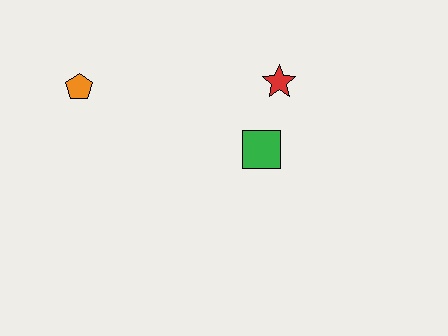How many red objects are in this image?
There is 1 red object.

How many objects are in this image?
There are 3 objects.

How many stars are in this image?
There is 1 star.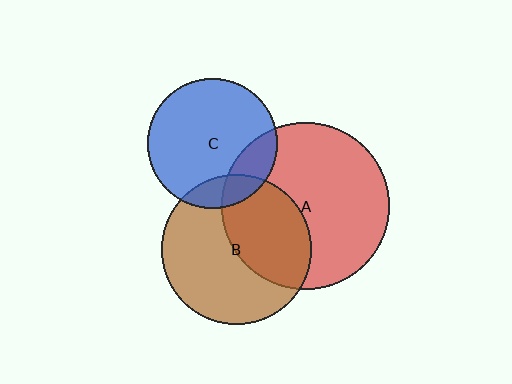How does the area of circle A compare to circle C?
Approximately 1.7 times.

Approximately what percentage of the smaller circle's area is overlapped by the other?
Approximately 40%.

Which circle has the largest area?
Circle A (red).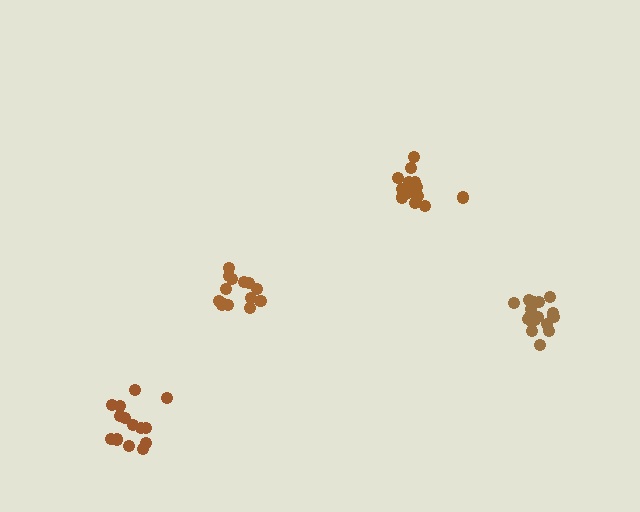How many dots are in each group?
Group 1: 19 dots, Group 2: 14 dots, Group 3: 15 dots, Group 4: 14 dots (62 total).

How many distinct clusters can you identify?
There are 4 distinct clusters.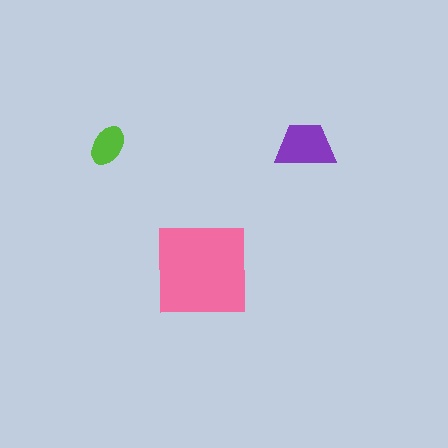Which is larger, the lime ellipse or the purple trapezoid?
The purple trapezoid.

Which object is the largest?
The pink square.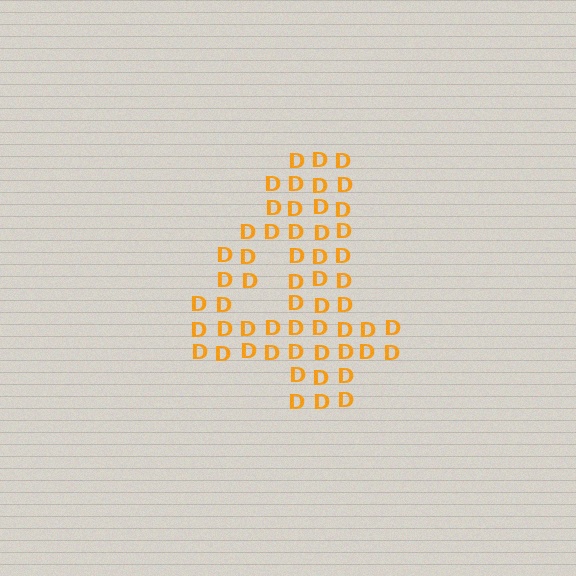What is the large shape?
The large shape is the digit 4.